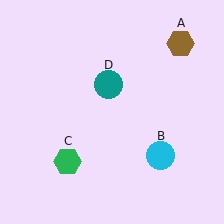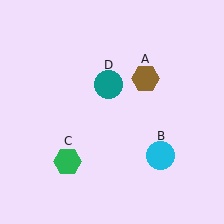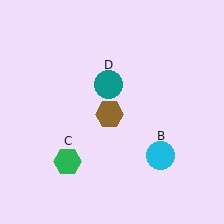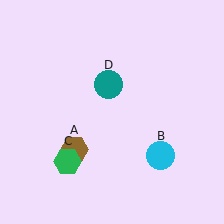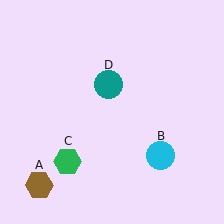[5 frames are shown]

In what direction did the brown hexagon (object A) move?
The brown hexagon (object A) moved down and to the left.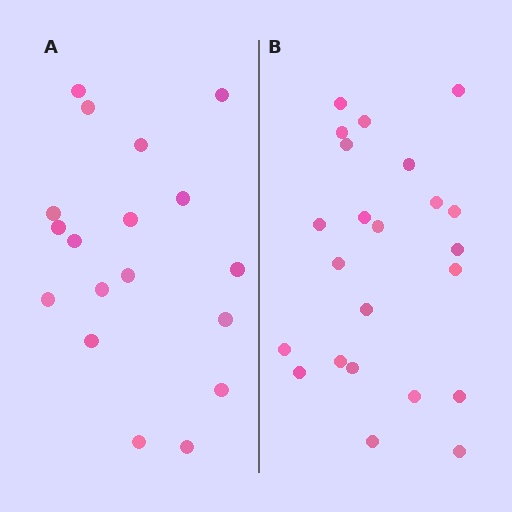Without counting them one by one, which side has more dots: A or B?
Region B (the right region) has more dots.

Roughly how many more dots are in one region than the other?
Region B has about 5 more dots than region A.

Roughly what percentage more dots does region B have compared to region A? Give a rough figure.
About 30% more.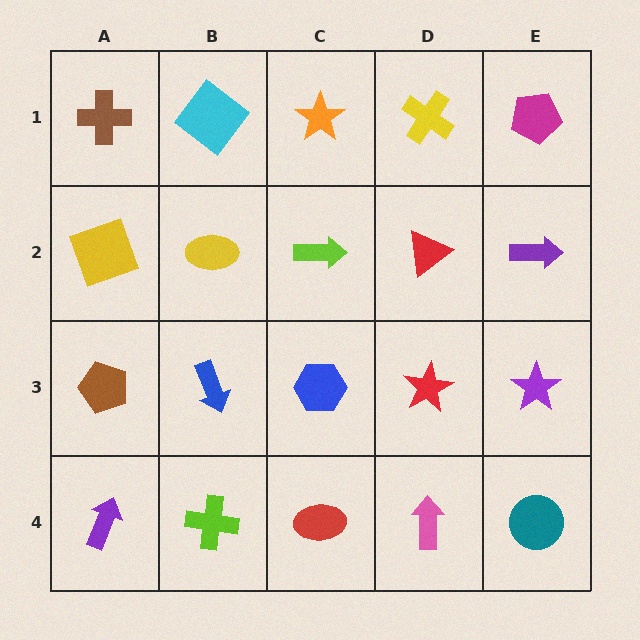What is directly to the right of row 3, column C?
A red star.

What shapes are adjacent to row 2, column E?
A magenta pentagon (row 1, column E), a purple star (row 3, column E), a red triangle (row 2, column D).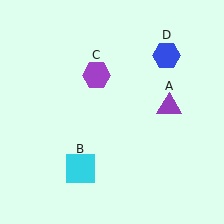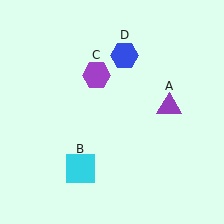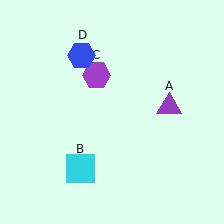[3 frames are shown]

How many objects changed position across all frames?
1 object changed position: blue hexagon (object D).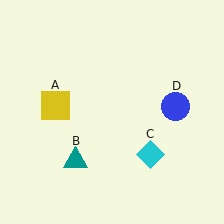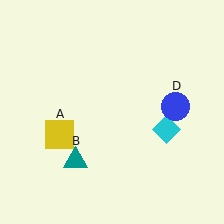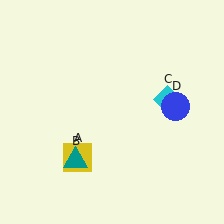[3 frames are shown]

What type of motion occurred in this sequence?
The yellow square (object A), cyan diamond (object C) rotated counterclockwise around the center of the scene.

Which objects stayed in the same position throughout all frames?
Teal triangle (object B) and blue circle (object D) remained stationary.